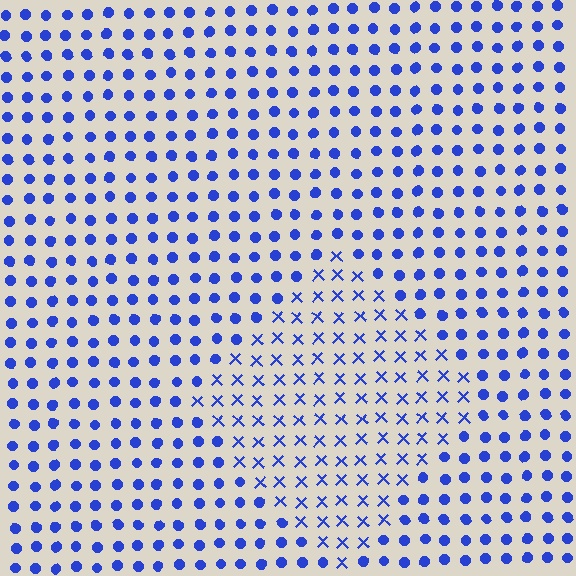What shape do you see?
I see a diamond.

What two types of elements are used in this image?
The image uses X marks inside the diamond region and circles outside it.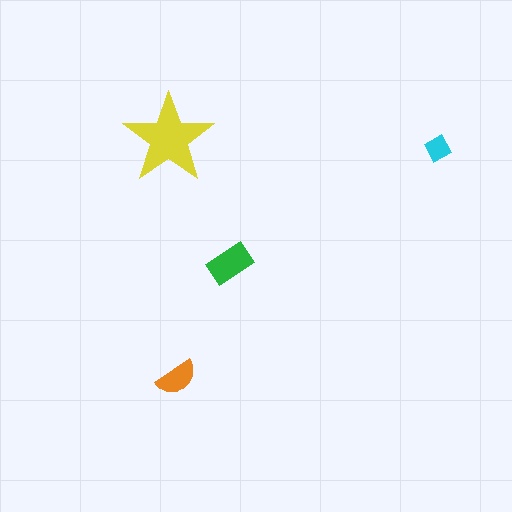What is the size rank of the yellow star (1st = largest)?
1st.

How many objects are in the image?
There are 4 objects in the image.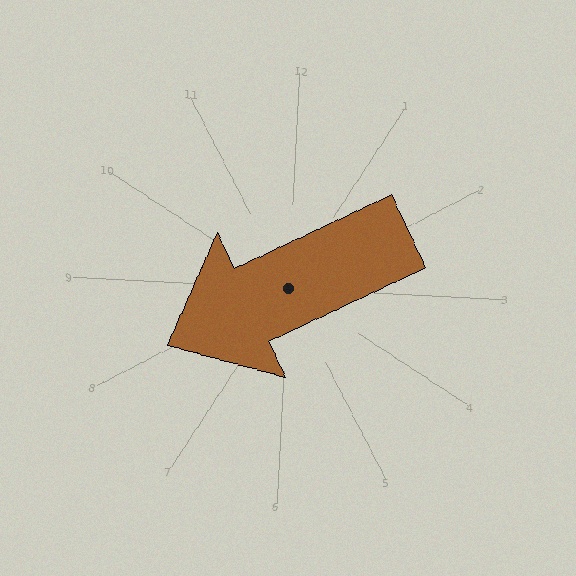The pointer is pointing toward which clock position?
Roughly 8 o'clock.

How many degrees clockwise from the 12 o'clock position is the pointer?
Approximately 242 degrees.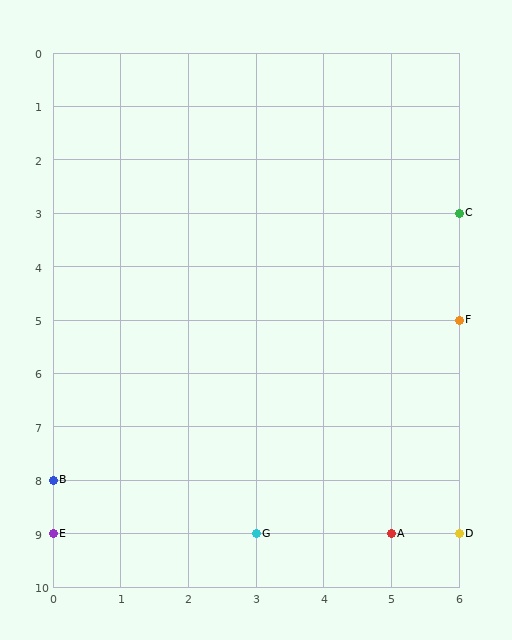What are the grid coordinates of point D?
Point D is at grid coordinates (6, 9).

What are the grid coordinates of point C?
Point C is at grid coordinates (6, 3).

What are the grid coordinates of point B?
Point B is at grid coordinates (0, 8).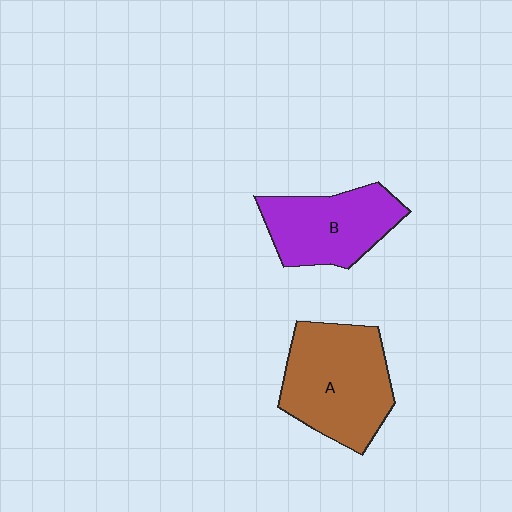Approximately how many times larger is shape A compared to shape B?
Approximately 1.3 times.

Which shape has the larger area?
Shape A (brown).